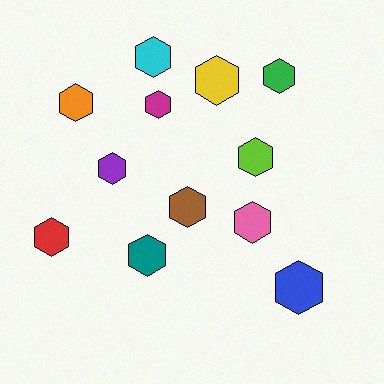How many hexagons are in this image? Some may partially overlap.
There are 12 hexagons.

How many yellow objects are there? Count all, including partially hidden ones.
There is 1 yellow object.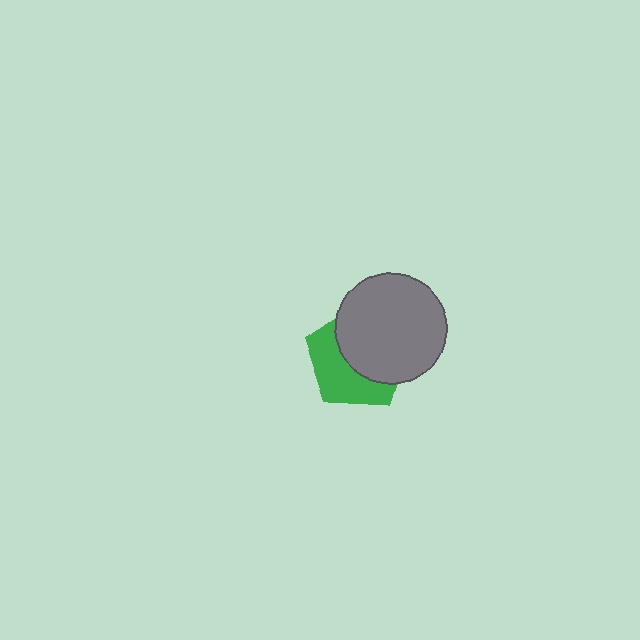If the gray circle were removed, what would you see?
You would see the complete green pentagon.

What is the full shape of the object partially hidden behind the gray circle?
The partially hidden object is a green pentagon.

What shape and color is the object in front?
The object in front is a gray circle.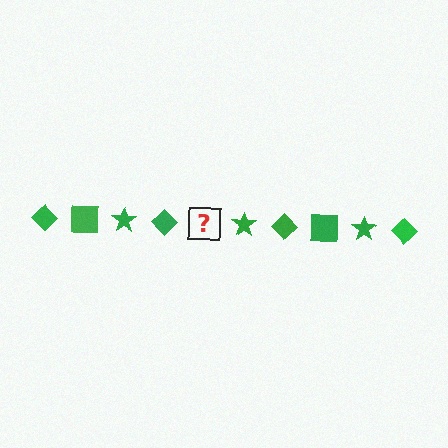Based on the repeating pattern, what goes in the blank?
The blank should be a green square.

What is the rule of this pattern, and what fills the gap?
The rule is that the pattern cycles through diamond, square, star shapes in green. The gap should be filled with a green square.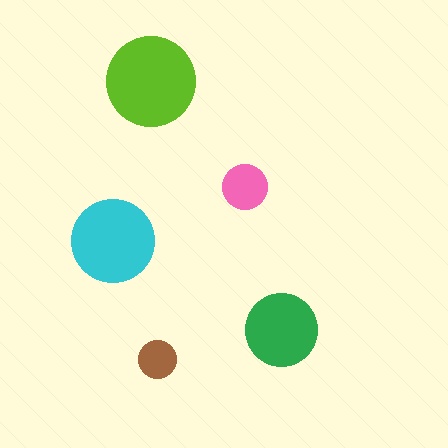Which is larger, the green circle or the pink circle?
The green one.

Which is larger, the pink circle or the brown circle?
The pink one.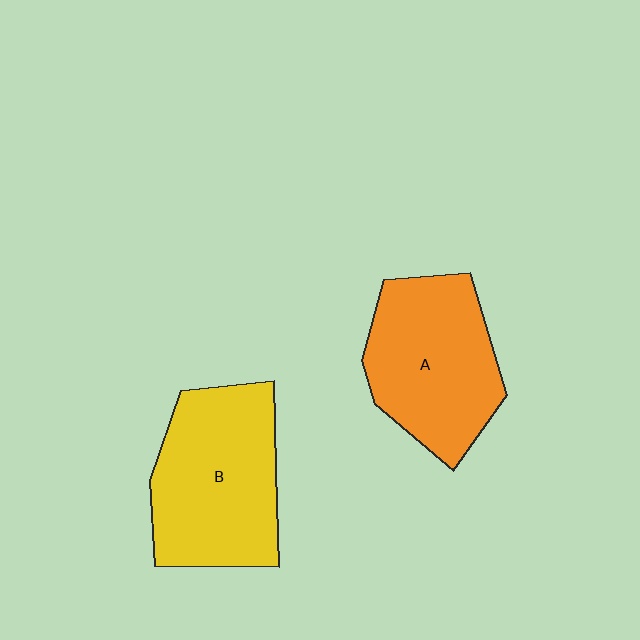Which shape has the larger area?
Shape B (yellow).